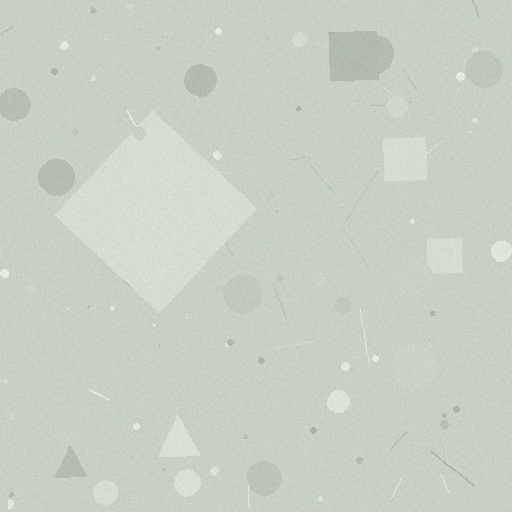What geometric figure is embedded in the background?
A diamond is embedded in the background.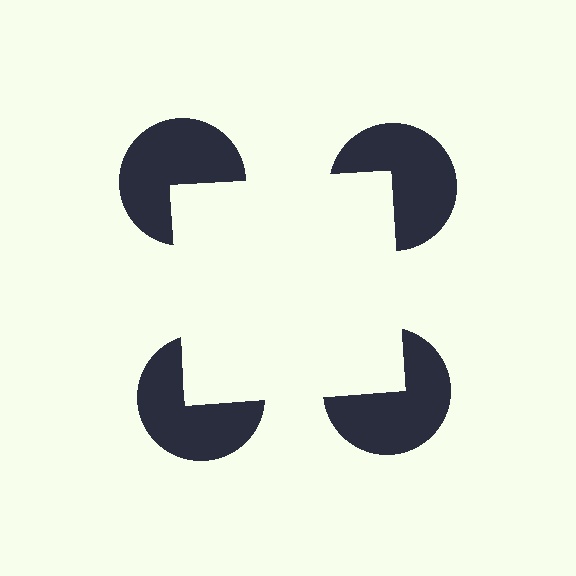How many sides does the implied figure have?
4 sides.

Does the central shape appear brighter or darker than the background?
It typically appears slightly brighter than the background, even though no actual brightness change is drawn.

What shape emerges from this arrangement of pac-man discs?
An illusory square — its edges are inferred from the aligned wedge cuts in the pac-man discs, not physically drawn.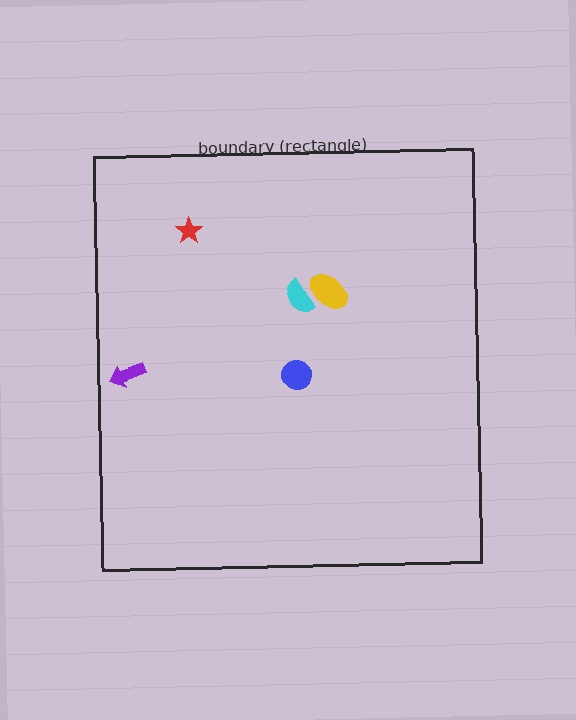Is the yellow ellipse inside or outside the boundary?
Inside.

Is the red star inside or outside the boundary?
Inside.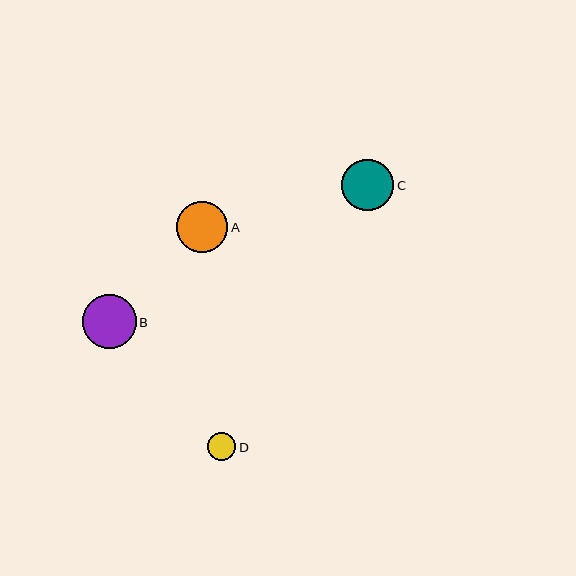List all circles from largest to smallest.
From largest to smallest: B, C, A, D.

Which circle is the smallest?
Circle D is the smallest with a size of approximately 28 pixels.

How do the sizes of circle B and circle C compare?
Circle B and circle C are approximately the same size.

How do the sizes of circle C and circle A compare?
Circle C and circle A are approximately the same size.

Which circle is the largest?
Circle B is the largest with a size of approximately 54 pixels.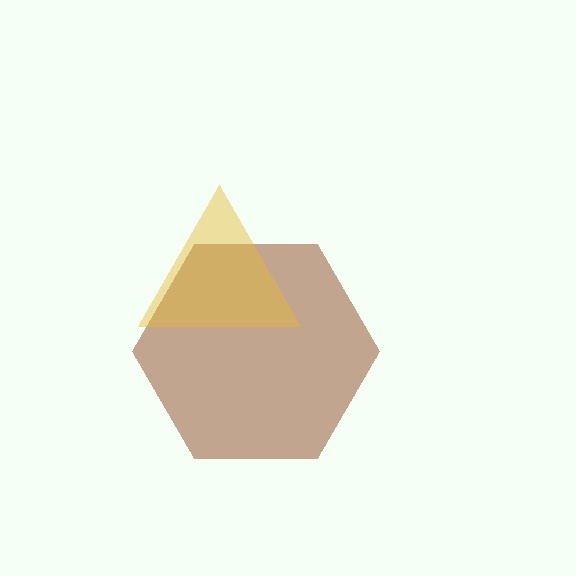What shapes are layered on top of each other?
The layered shapes are: a brown hexagon, a yellow triangle.